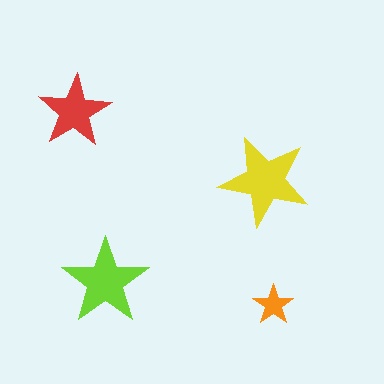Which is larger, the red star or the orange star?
The red one.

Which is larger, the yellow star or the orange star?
The yellow one.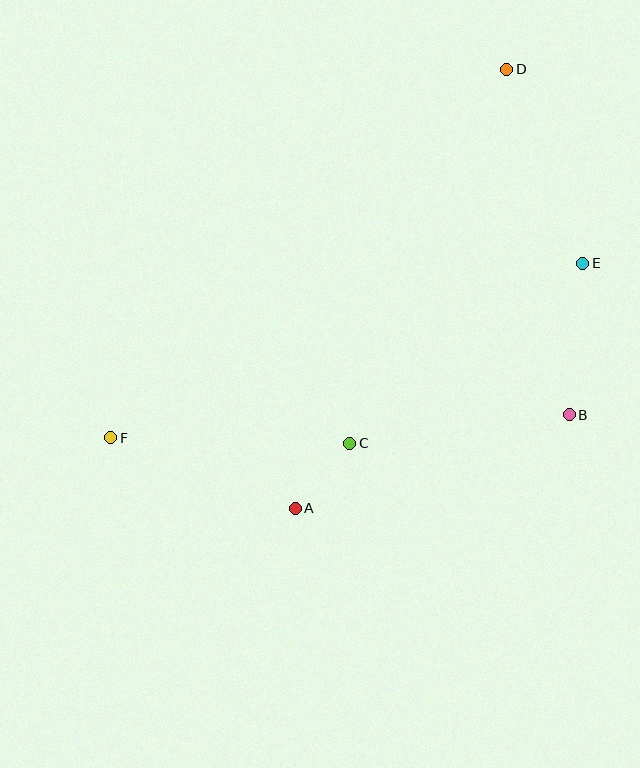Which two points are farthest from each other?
Points D and F are farthest from each other.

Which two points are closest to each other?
Points A and C are closest to each other.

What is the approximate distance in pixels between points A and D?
The distance between A and D is approximately 487 pixels.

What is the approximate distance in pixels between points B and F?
The distance between B and F is approximately 459 pixels.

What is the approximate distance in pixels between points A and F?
The distance between A and F is approximately 198 pixels.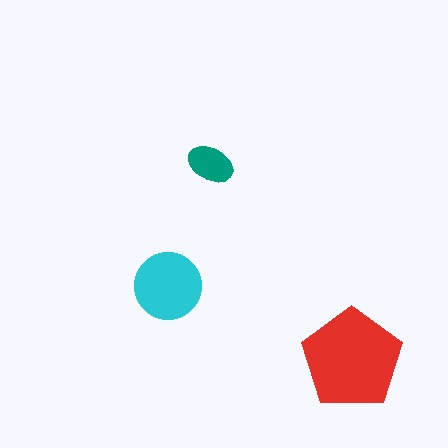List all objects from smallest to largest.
The teal ellipse, the cyan circle, the red pentagon.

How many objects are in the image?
There are 3 objects in the image.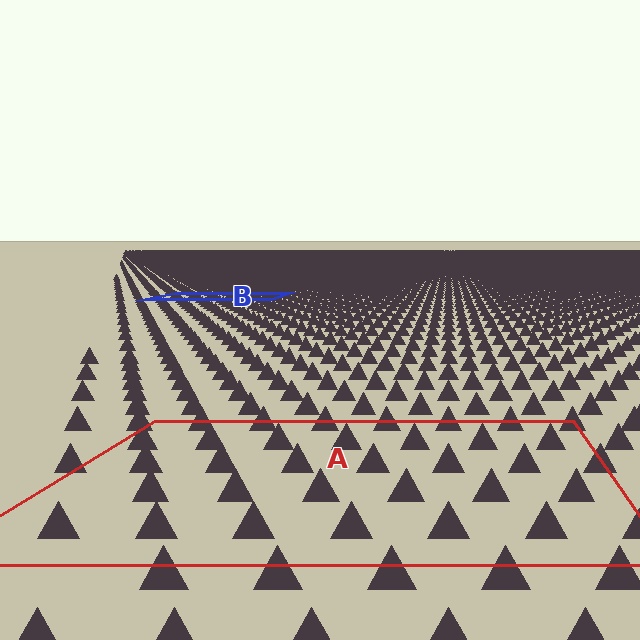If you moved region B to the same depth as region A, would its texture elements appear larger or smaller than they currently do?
They would appear larger. At a closer depth, the same texture elements are projected at a bigger on-screen size.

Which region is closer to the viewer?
Region A is closer. The texture elements there are larger and more spread out.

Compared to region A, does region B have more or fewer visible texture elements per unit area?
Region B has more texture elements per unit area — they are packed more densely because it is farther away.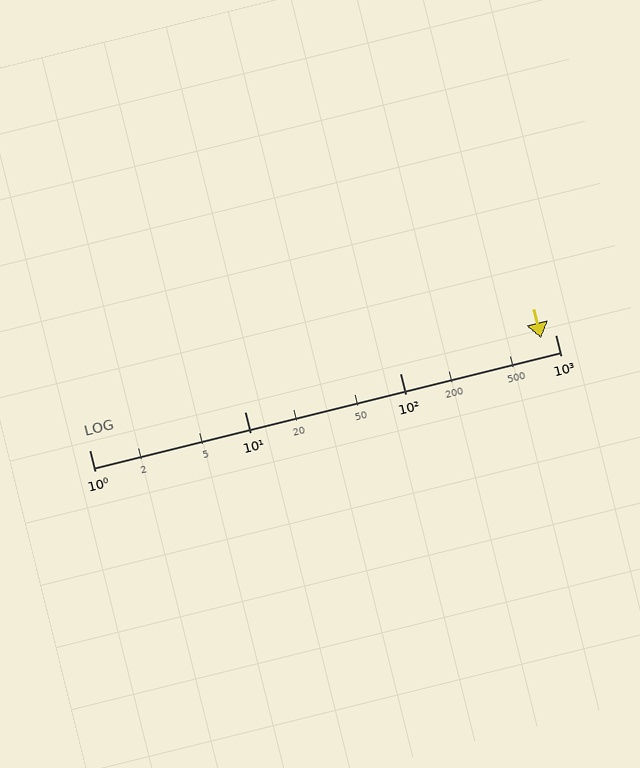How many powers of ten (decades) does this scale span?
The scale spans 3 decades, from 1 to 1000.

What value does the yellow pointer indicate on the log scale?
The pointer indicates approximately 810.